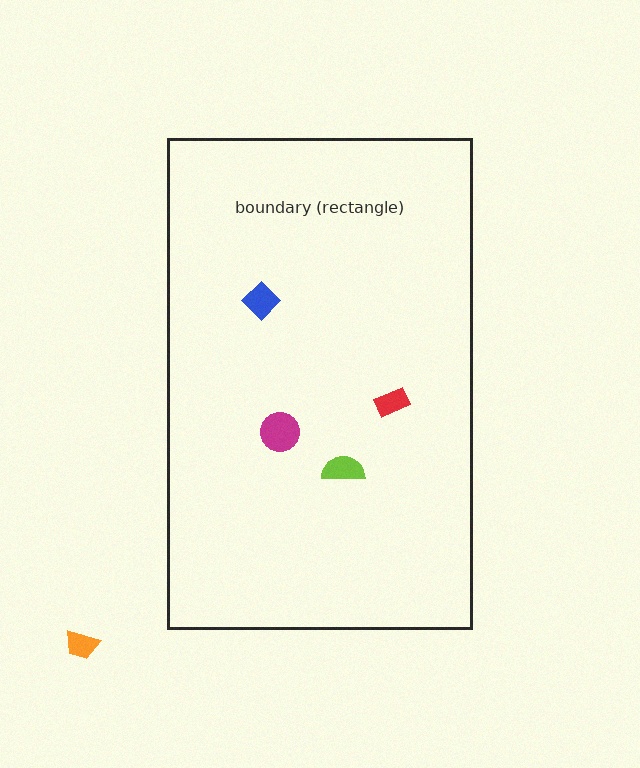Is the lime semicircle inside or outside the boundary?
Inside.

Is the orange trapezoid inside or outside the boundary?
Outside.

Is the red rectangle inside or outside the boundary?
Inside.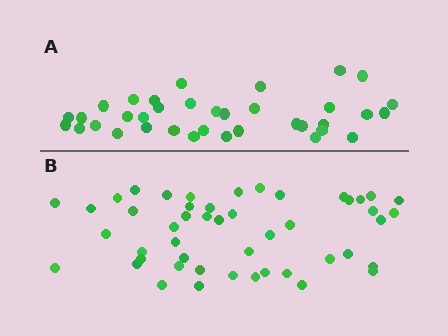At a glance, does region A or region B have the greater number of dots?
Region B (the bottom region) has more dots.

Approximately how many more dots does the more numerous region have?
Region B has roughly 12 or so more dots than region A.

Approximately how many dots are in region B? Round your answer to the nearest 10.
About 50 dots. (The exact count is 48, which rounds to 50.)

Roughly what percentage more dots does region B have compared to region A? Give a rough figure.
About 35% more.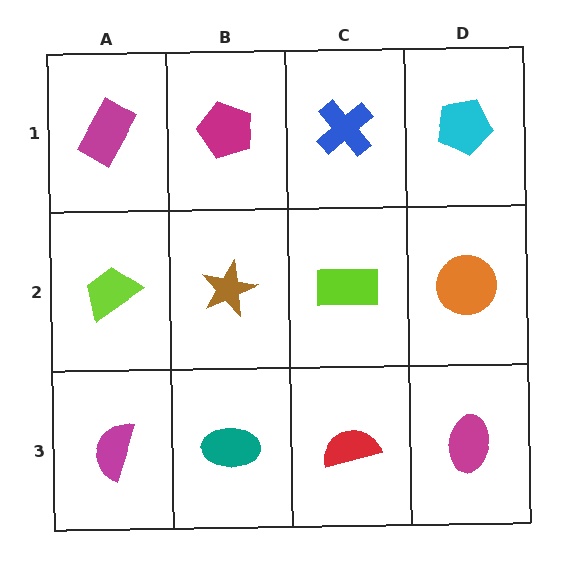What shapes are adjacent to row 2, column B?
A magenta pentagon (row 1, column B), a teal ellipse (row 3, column B), a lime trapezoid (row 2, column A), a lime rectangle (row 2, column C).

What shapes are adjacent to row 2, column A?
A magenta rectangle (row 1, column A), a magenta semicircle (row 3, column A), a brown star (row 2, column B).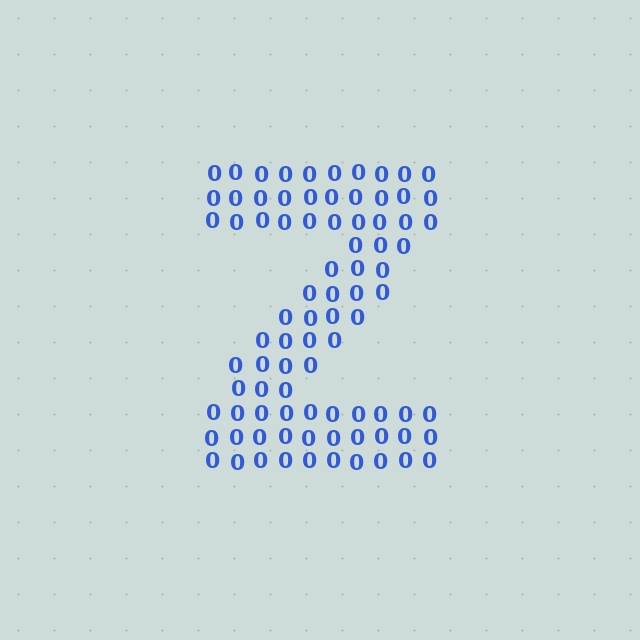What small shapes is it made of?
It is made of small digit 0's.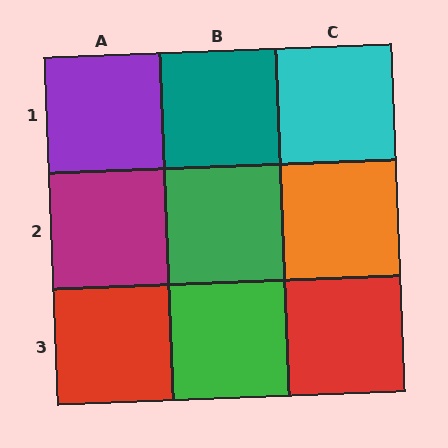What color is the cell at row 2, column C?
Orange.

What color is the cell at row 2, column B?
Green.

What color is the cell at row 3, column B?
Green.